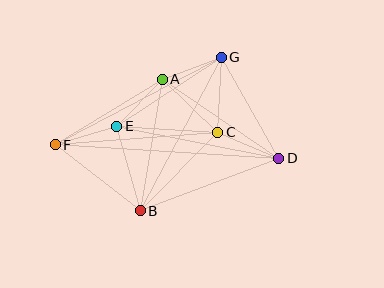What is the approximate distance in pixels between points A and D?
The distance between A and D is approximately 141 pixels.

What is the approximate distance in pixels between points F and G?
The distance between F and G is approximately 188 pixels.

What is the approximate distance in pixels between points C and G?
The distance between C and G is approximately 75 pixels.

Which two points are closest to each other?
Points A and G are closest to each other.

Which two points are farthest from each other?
Points D and F are farthest from each other.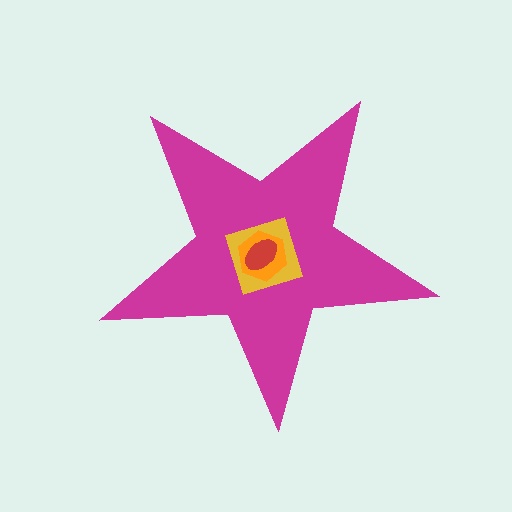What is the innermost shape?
The red ellipse.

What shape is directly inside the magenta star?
The yellow diamond.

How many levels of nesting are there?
4.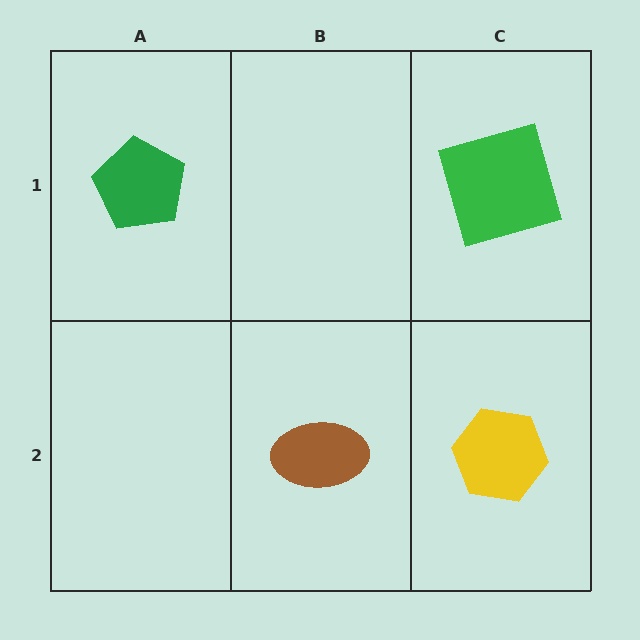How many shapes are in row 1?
2 shapes.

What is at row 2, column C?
A yellow hexagon.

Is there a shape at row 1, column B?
No, that cell is empty.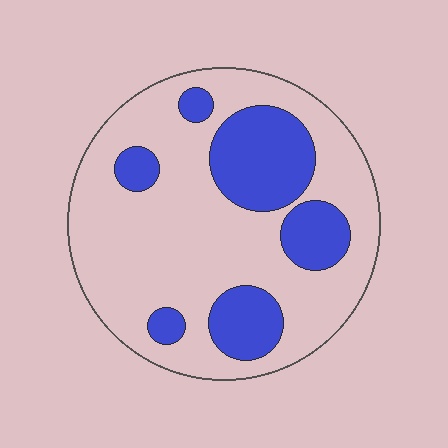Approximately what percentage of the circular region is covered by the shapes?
Approximately 25%.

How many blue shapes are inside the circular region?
6.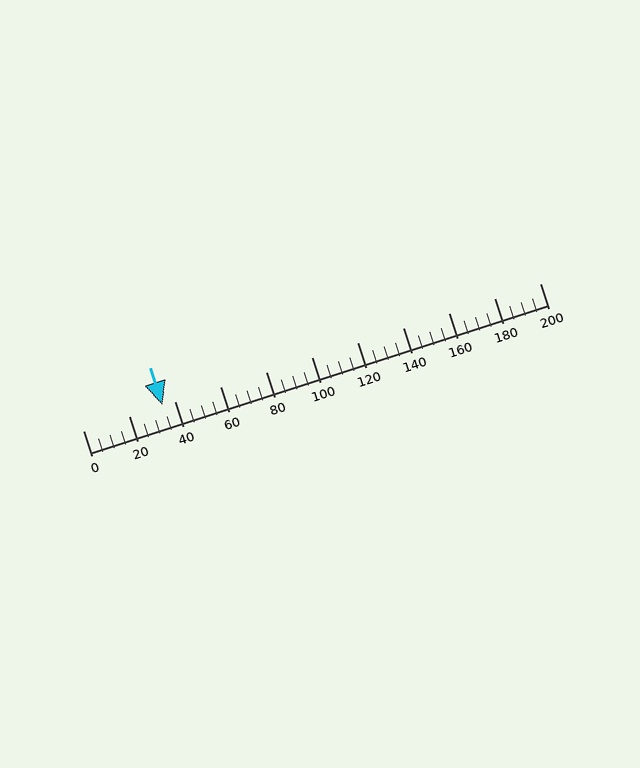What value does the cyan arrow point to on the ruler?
The cyan arrow points to approximately 35.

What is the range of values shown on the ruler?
The ruler shows values from 0 to 200.